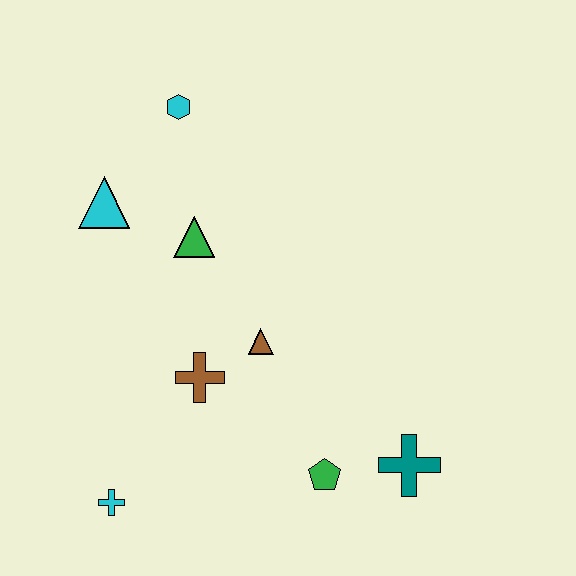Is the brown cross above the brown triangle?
No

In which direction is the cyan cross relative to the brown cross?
The cyan cross is below the brown cross.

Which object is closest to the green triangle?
The cyan triangle is closest to the green triangle.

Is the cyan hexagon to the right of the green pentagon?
No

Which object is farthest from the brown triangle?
The cyan hexagon is farthest from the brown triangle.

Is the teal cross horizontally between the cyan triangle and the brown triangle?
No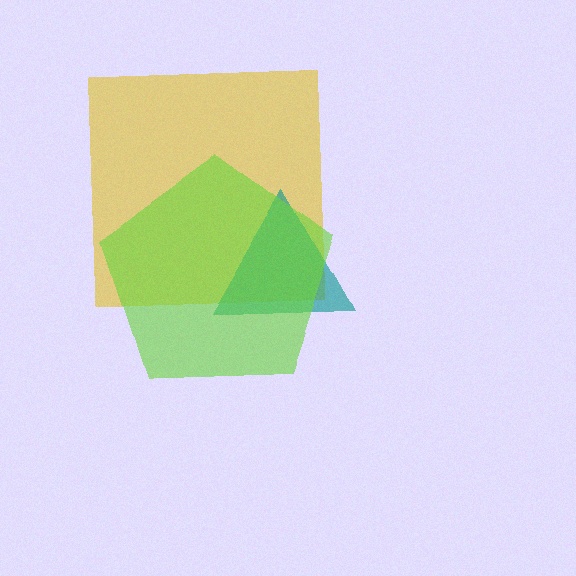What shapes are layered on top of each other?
The layered shapes are: a yellow square, a teal triangle, a lime pentagon.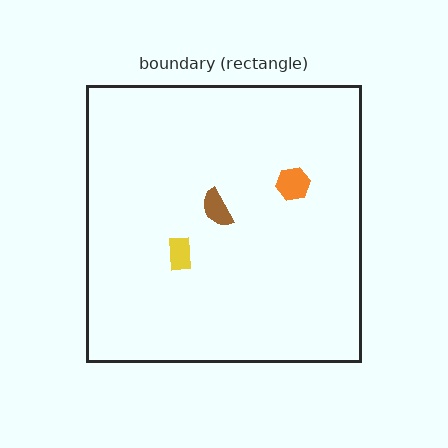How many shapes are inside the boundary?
3 inside, 0 outside.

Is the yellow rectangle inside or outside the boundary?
Inside.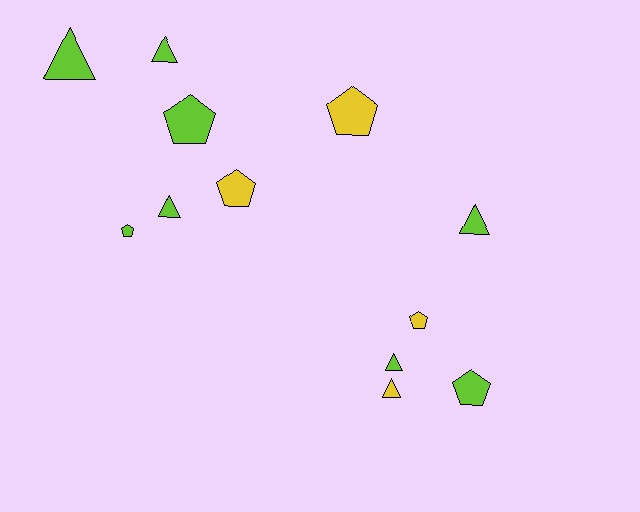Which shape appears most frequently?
Pentagon, with 6 objects.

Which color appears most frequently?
Lime, with 8 objects.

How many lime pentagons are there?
There are 3 lime pentagons.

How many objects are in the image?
There are 12 objects.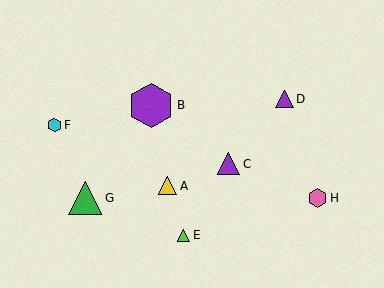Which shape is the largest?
The purple hexagon (labeled B) is the largest.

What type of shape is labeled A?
Shape A is a yellow triangle.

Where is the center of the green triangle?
The center of the green triangle is at (85, 198).